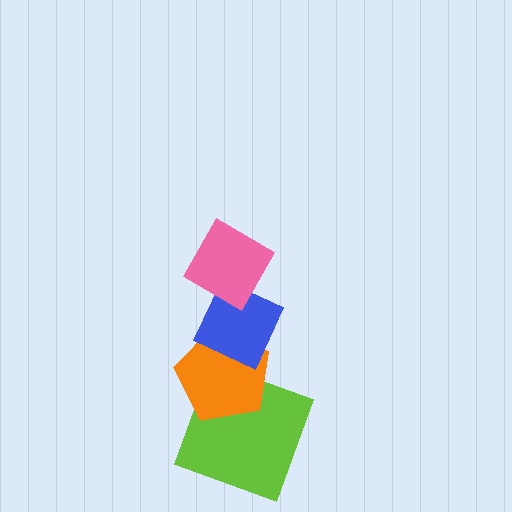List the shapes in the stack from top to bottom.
From top to bottom: the pink diamond, the blue diamond, the orange pentagon, the lime square.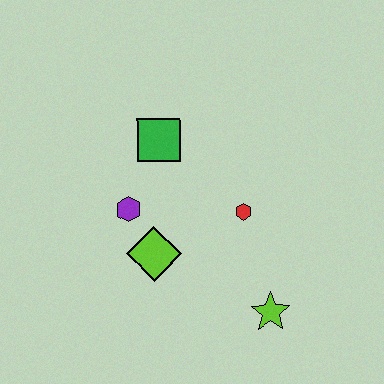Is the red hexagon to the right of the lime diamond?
Yes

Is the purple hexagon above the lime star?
Yes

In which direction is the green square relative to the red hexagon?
The green square is to the left of the red hexagon.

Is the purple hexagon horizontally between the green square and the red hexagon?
No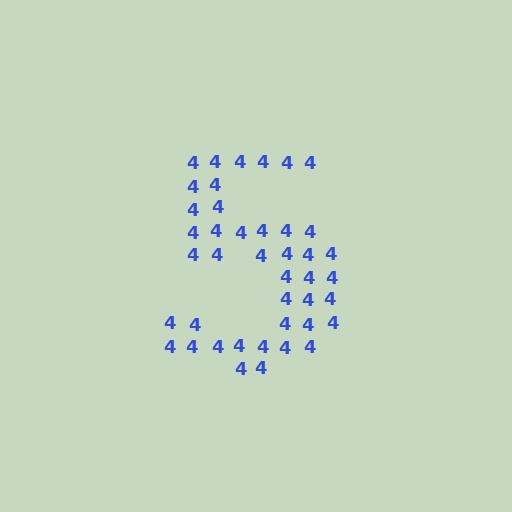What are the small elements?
The small elements are digit 4's.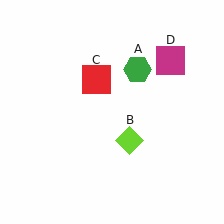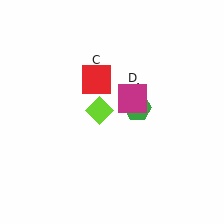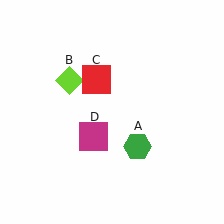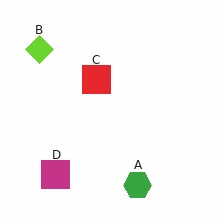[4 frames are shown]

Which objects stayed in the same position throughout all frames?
Red square (object C) remained stationary.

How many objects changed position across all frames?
3 objects changed position: green hexagon (object A), lime diamond (object B), magenta square (object D).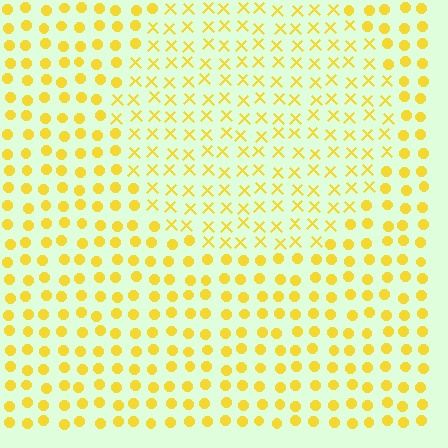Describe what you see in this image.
The image is filled with small yellow elements arranged in a uniform grid. A circle-shaped region contains X marks, while the surrounding area contains circles. The boundary is defined purely by the change in element shape.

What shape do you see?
I see a circle.